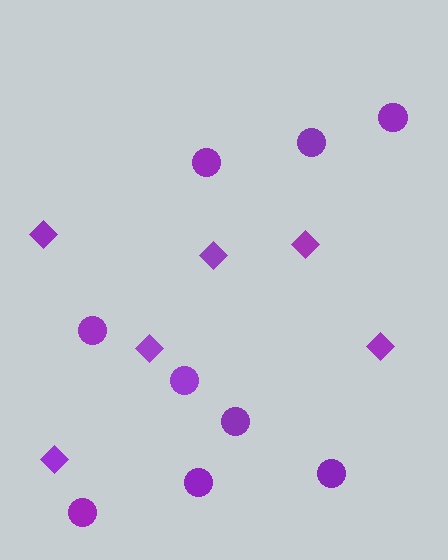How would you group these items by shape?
There are 2 groups: one group of diamonds (6) and one group of circles (9).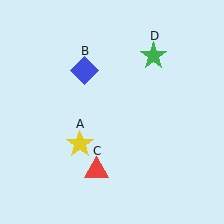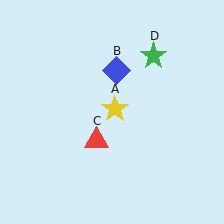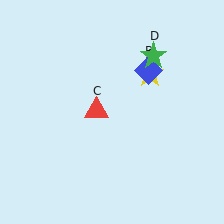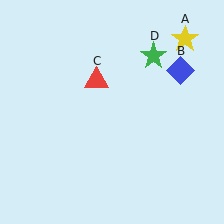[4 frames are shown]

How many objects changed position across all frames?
3 objects changed position: yellow star (object A), blue diamond (object B), red triangle (object C).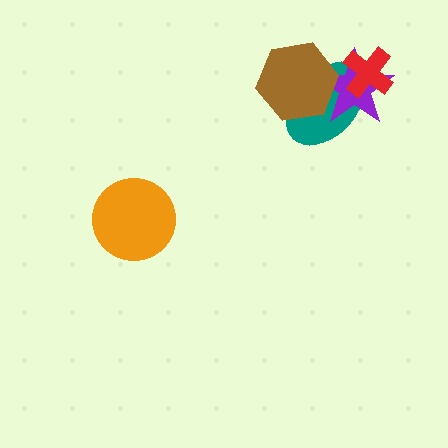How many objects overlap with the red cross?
2 objects overlap with the red cross.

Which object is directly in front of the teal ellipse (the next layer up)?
The purple star is directly in front of the teal ellipse.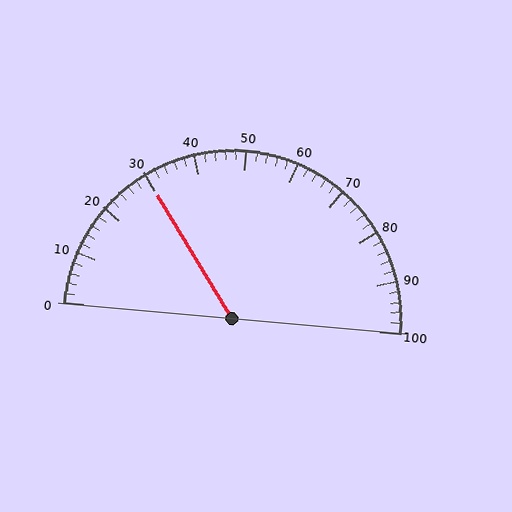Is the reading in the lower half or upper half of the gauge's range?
The reading is in the lower half of the range (0 to 100).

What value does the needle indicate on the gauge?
The needle indicates approximately 30.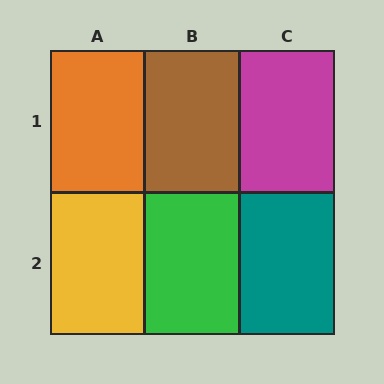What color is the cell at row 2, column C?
Teal.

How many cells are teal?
1 cell is teal.